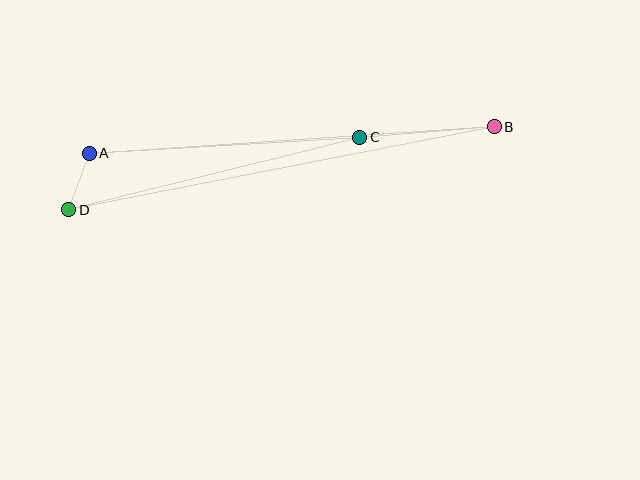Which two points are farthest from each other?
Points B and D are farthest from each other.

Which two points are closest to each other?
Points A and D are closest to each other.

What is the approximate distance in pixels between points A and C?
The distance between A and C is approximately 271 pixels.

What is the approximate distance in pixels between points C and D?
The distance between C and D is approximately 300 pixels.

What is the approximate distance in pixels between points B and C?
The distance between B and C is approximately 135 pixels.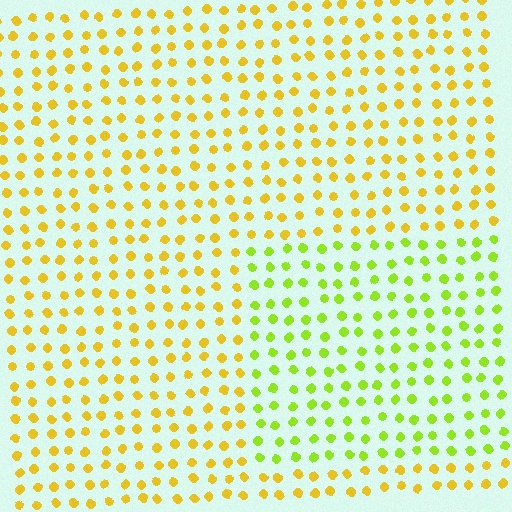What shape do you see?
I see a rectangle.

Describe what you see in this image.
The image is filled with small yellow elements in a uniform arrangement. A rectangle-shaped region is visible where the elements are tinted to a slightly different hue, forming a subtle color boundary.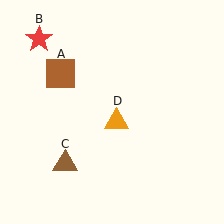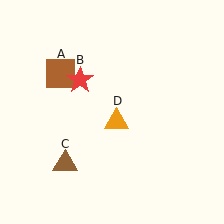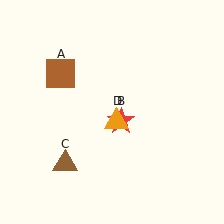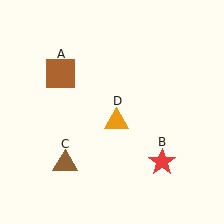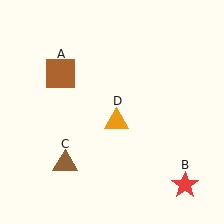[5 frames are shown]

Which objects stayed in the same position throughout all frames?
Brown square (object A) and brown triangle (object C) and orange triangle (object D) remained stationary.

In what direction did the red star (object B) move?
The red star (object B) moved down and to the right.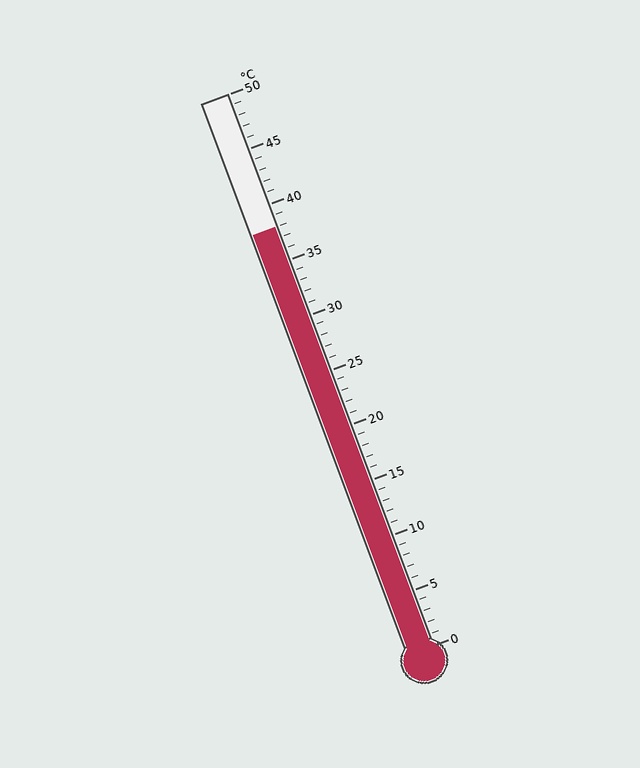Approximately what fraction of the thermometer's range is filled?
The thermometer is filled to approximately 75% of its range.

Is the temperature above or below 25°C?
The temperature is above 25°C.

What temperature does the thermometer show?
The thermometer shows approximately 38°C.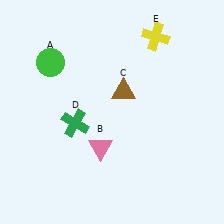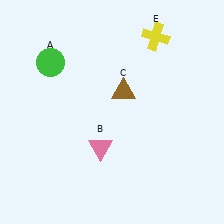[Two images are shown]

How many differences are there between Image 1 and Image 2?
There is 1 difference between the two images.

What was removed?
The green cross (D) was removed in Image 2.